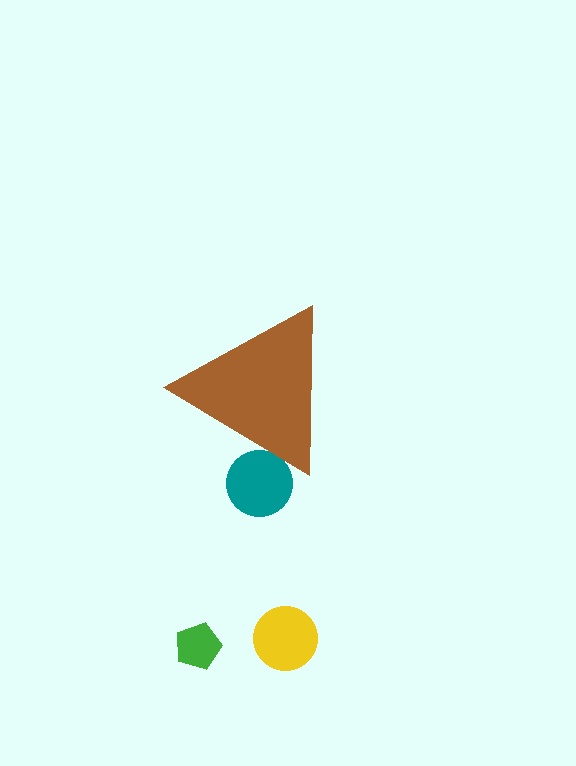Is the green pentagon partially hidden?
No, the green pentagon is fully visible.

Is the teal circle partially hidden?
Yes, the teal circle is partially hidden behind the brown triangle.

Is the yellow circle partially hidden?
No, the yellow circle is fully visible.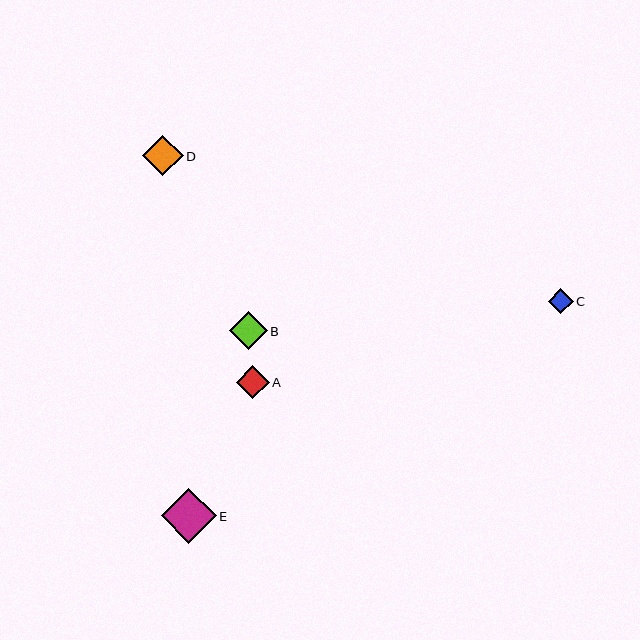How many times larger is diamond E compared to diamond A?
Diamond E is approximately 1.7 times the size of diamond A.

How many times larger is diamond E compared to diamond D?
Diamond E is approximately 1.4 times the size of diamond D.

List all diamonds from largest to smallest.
From largest to smallest: E, D, B, A, C.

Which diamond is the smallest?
Diamond C is the smallest with a size of approximately 25 pixels.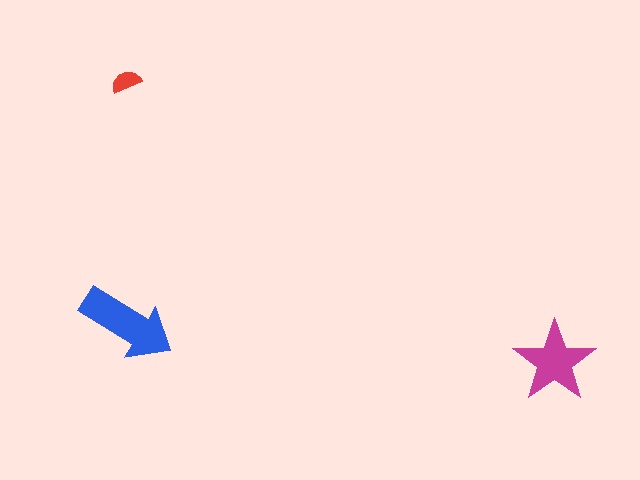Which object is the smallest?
The red semicircle.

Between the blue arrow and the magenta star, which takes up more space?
The blue arrow.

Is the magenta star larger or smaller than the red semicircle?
Larger.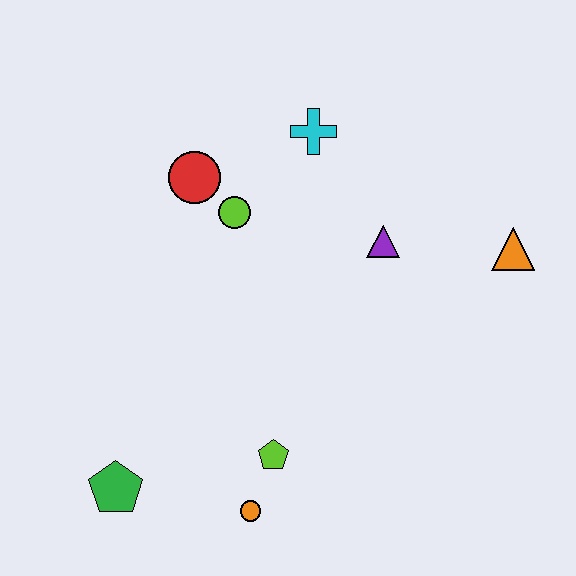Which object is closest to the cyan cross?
The lime circle is closest to the cyan cross.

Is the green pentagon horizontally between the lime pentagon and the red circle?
No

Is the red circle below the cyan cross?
Yes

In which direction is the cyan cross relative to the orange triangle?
The cyan cross is to the left of the orange triangle.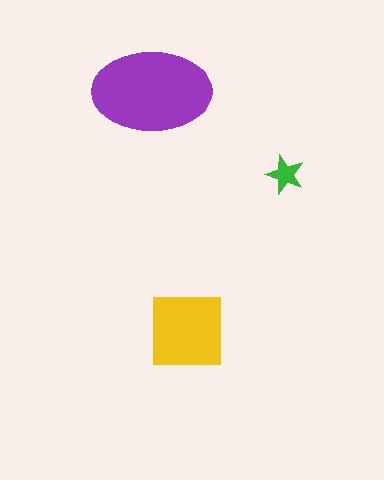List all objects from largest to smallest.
The purple ellipse, the yellow square, the green star.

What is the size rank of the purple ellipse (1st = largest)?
1st.